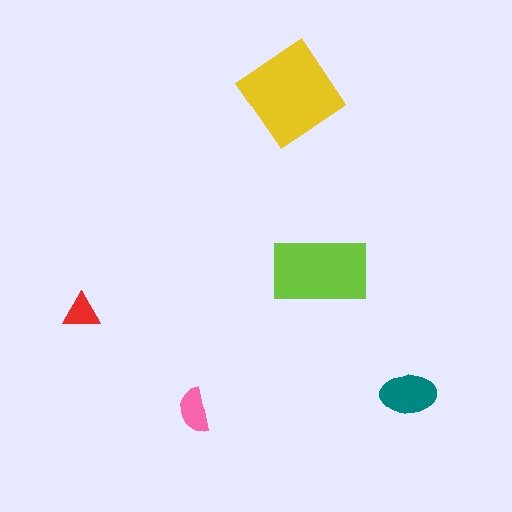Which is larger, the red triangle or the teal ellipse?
The teal ellipse.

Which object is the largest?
The yellow diamond.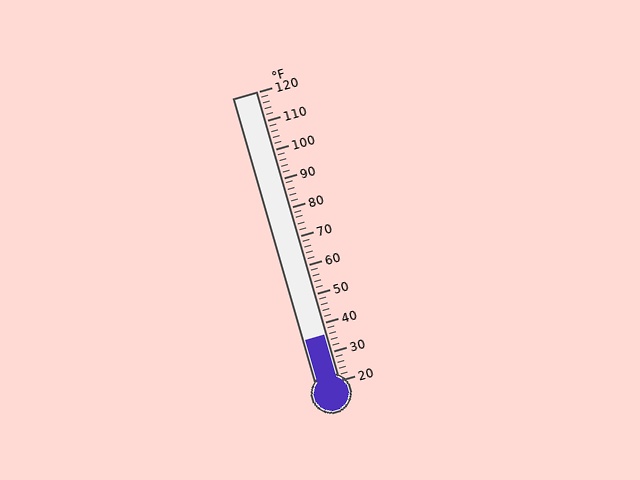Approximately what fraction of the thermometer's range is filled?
The thermometer is filled to approximately 15% of its range.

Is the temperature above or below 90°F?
The temperature is below 90°F.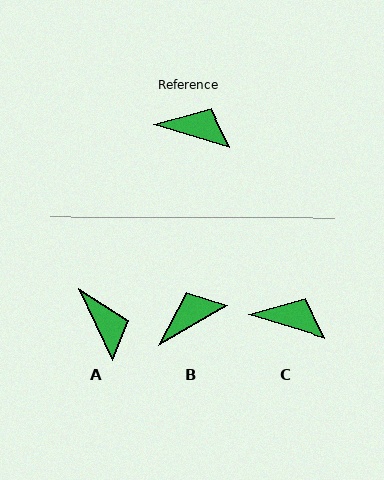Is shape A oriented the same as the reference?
No, it is off by about 48 degrees.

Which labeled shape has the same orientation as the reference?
C.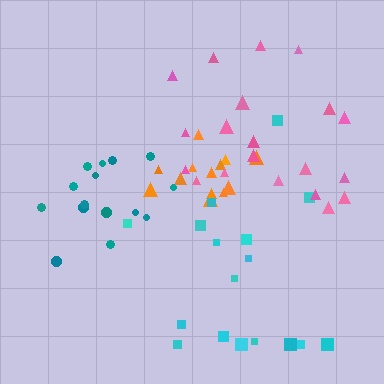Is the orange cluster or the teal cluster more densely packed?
Orange.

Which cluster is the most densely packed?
Orange.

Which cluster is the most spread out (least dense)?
Cyan.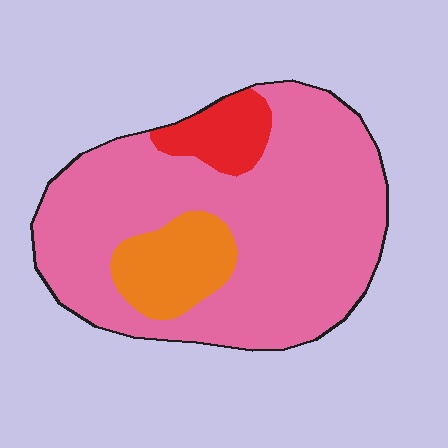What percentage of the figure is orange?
Orange covers about 15% of the figure.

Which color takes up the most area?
Pink, at roughly 80%.